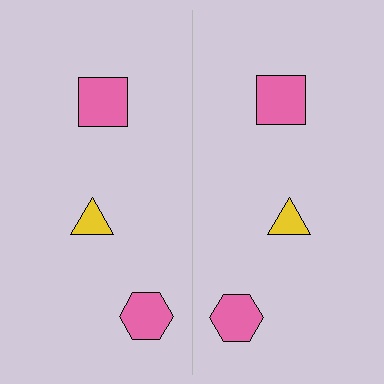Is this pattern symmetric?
Yes, this pattern has bilateral (reflection) symmetry.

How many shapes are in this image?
There are 6 shapes in this image.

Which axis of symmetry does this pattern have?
The pattern has a vertical axis of symmetry running through the center of the image.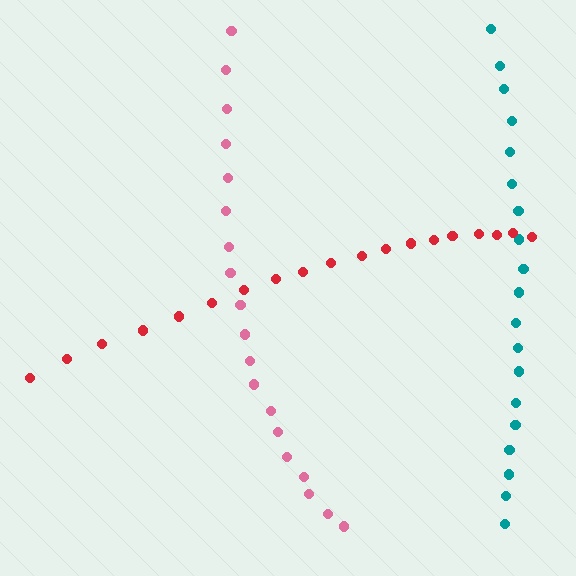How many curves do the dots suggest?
There are 3 distinct paths.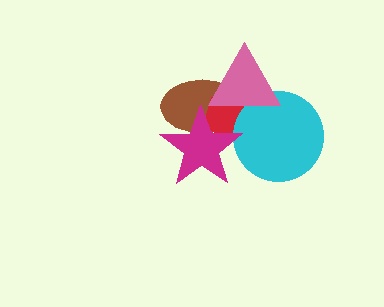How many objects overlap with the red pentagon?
4 objects overlap with the red pentagon.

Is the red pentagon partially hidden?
Yes, it is partially covered by another shape.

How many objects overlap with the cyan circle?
3 objects overlap with the cyan circle.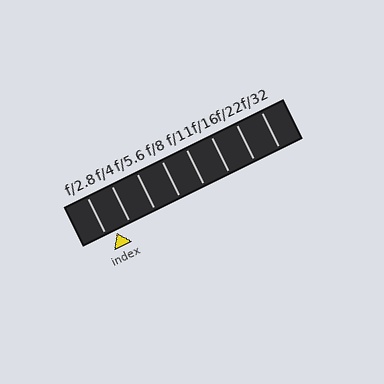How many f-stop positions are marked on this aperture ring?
There are 8 f-stop positions marked.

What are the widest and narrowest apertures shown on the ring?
The widest aperture shown is f/2.8 and the narrowest is f/32.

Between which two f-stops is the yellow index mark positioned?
The index mark is between f/2.8 and f/4.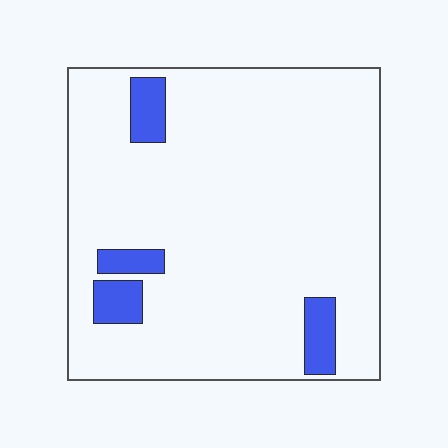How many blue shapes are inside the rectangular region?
4.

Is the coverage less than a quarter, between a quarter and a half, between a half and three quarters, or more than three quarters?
Less than a quarter.